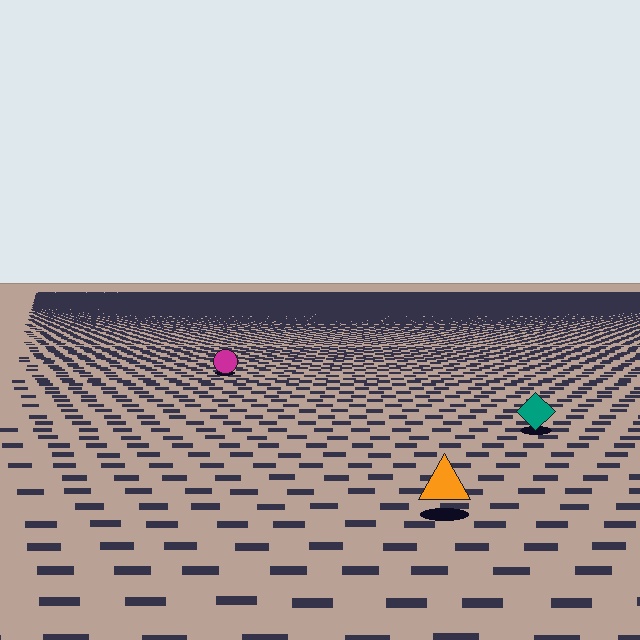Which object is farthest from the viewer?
The magenta circle is farthest from the viewer. It appears smaller and the ground texture around it is denser.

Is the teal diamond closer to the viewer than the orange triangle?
No. The orange triangle is closer — you can tell from the texture gradient: the ground texture is coarser near it.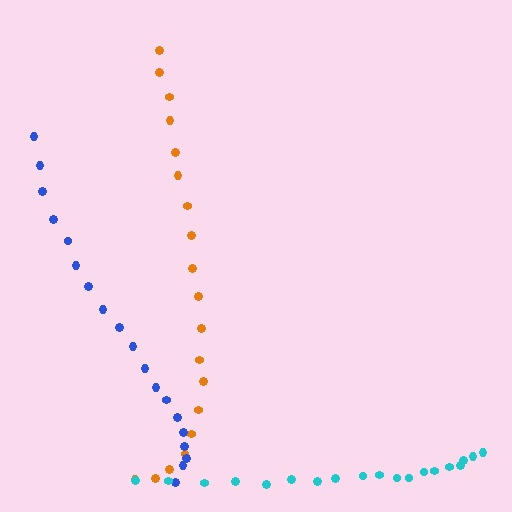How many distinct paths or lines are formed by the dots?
There are 3 distinct paths.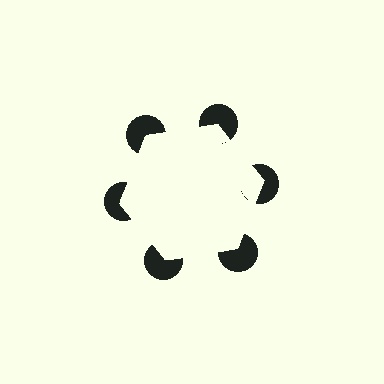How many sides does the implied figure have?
6 sides.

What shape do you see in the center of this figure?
An illusory hexagon — its edges are inferred from the aligned wedge cuts in the pac-man discs, not physically drawn.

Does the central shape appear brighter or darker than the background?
It typically appears slightly brighter than the background, even though no actual brightness change is drawn.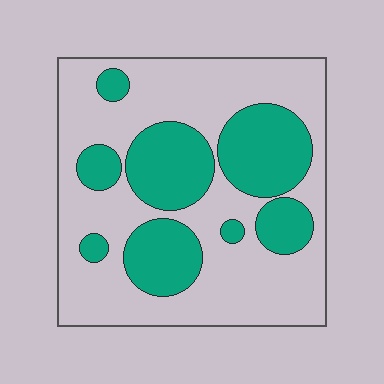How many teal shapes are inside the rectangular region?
8.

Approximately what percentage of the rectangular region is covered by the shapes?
Approximately 35%.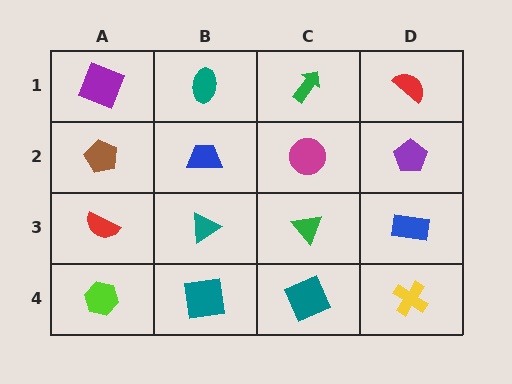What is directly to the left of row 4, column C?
A teal square.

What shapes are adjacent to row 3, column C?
A magenta circle (row 2, column C), a teal square (row 4, column C), a teal triangle (row 3, column B), a blue rectangle (row 3, column D).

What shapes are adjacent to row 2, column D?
A red semicircle (row 1, column D), a blue rectangle (row 3, column D), a magenta circle (row 2, column C).